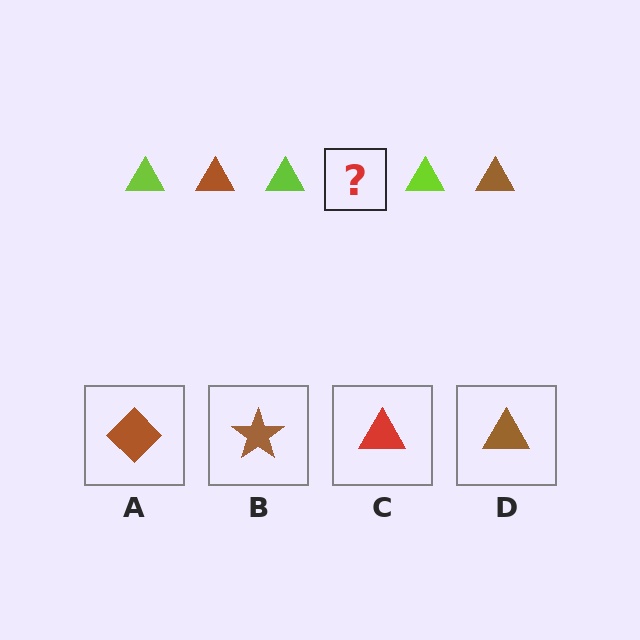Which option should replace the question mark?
Option D.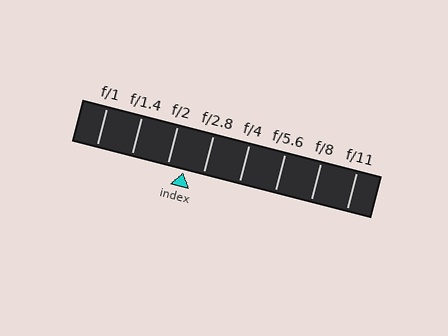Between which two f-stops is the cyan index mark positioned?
The index mark is between f/2 and f/2.8.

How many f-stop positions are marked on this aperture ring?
There are 8 f-stop positions marked.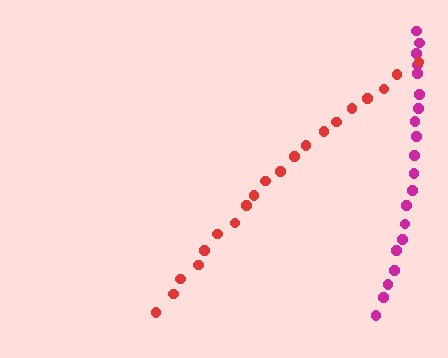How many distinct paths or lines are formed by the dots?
There are 2 distinct paths.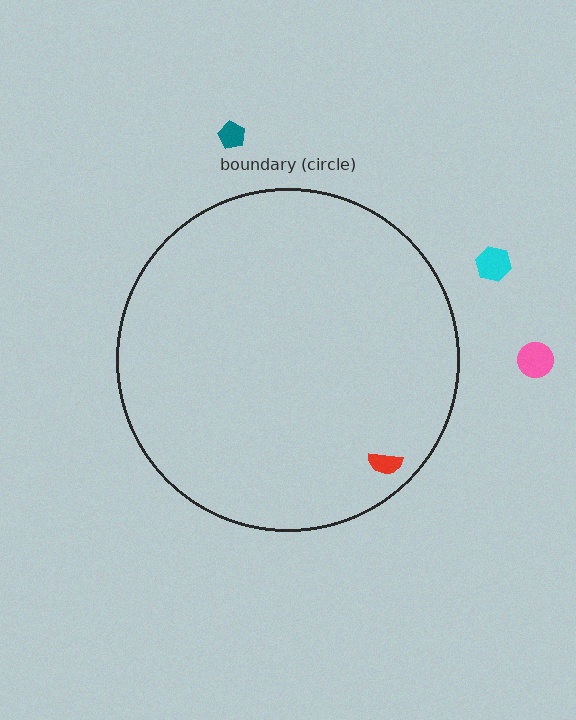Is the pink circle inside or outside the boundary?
Outside.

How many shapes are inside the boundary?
1 inside, 3 outside.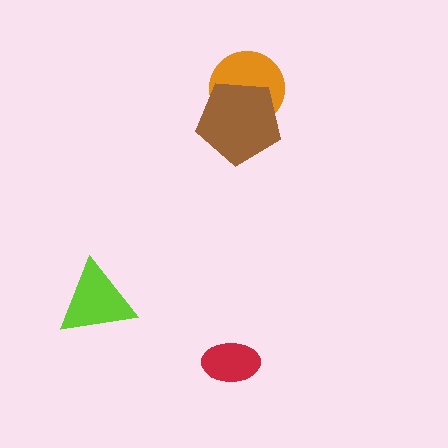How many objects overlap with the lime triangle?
0 objects overlap with the lime triangle.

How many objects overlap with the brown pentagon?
1 object overlaps with the brown pentagon.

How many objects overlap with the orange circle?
1 object overlaps with the orange circle.